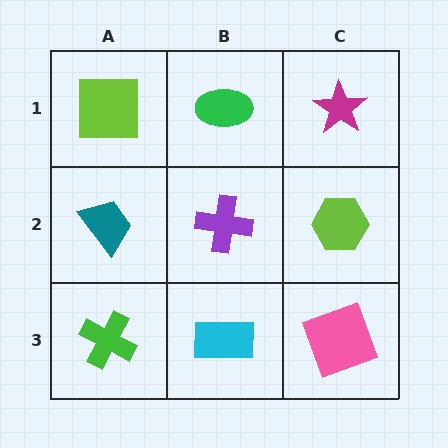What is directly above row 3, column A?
A teal trapezoid.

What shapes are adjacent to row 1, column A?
A teal trapezoid (row 2, column A), a green ellipse (row 1, column B).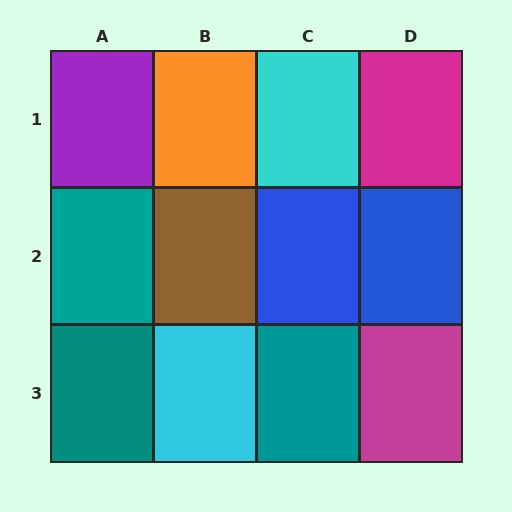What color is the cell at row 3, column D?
Magenta.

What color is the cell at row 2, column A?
Teal.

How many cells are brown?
1 cell is brown.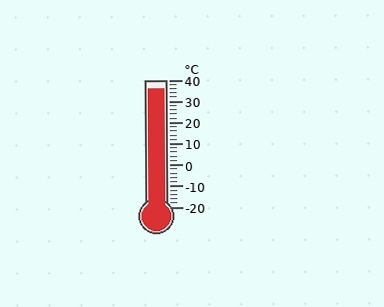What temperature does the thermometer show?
The thermometer shows approximately 36°C.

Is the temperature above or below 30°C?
The temperature is above 30°C.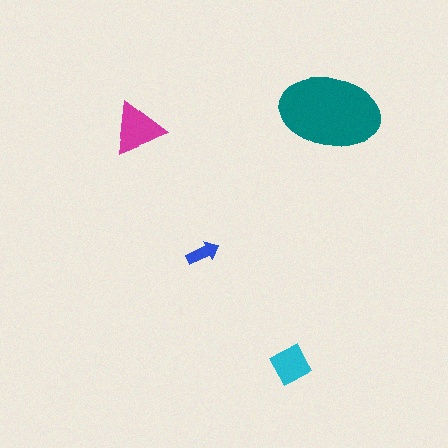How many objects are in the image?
There are 4 objects in the image.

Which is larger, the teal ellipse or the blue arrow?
The teal ellipse.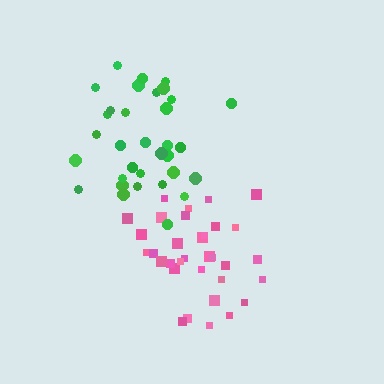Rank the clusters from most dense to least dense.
pink, green.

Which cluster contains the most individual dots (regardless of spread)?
Pink (33).